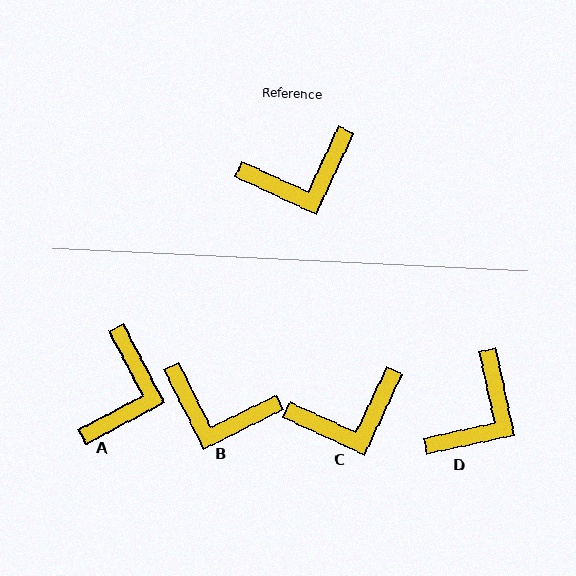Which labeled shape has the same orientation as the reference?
C.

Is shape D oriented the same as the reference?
No, it is off by about 37 degrees.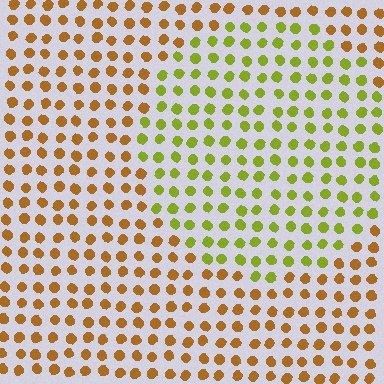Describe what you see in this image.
The image is filled with small brown elements in a uniform arrangement. A circle-shaped region is visible where the elements are tinted to a slightly different hue, forming a subtle color boundary.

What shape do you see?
I see a circle.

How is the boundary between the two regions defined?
The boundary is defined purely by a slight shift in hue (about 44 degrees). Spacing, size, and orientation are identical on both sides.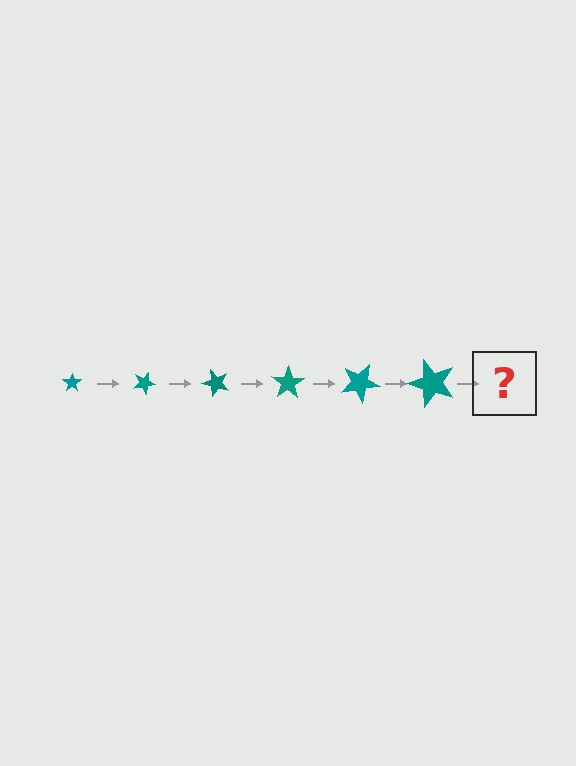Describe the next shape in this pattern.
It should be a star, larger than the previous one and rotated 150 degrees from the start.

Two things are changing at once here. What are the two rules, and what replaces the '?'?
The two rules are that the star grows larger each step and it rotates 25 degrees each step. The '?' should be a star, larger than the previous one and rotated 150 degrees from the start.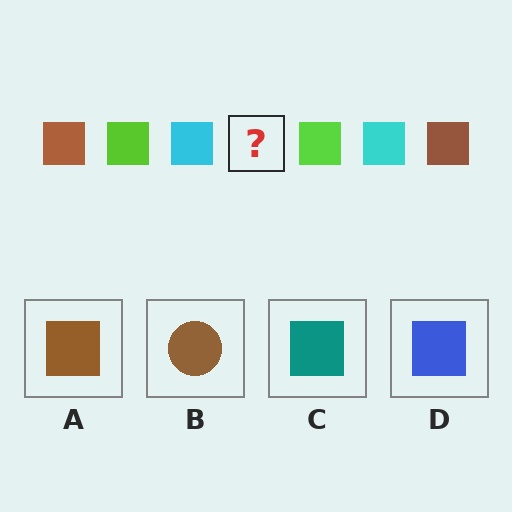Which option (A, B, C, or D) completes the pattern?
A.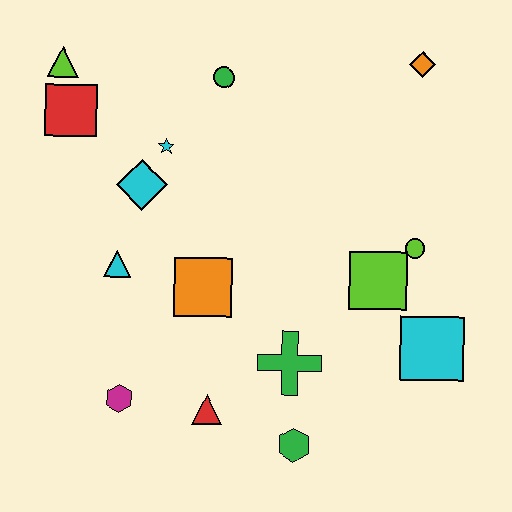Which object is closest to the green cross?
The green hexagon is closest to the green cross.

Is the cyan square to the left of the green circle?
No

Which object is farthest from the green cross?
The lime triangle is farthest from the green cross.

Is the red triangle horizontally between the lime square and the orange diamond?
No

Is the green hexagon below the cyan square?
Yes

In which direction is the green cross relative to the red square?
The green cross is below the red square.